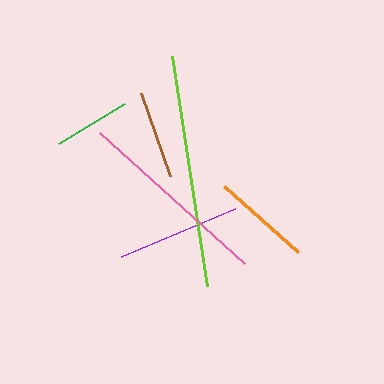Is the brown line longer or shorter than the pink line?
The pink line is longer than the brown line.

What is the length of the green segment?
The green segment is approximately 77 pixels long.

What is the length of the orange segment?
The orange segment is approximately 99 pixels long.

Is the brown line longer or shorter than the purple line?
The purple line is longer than the brown line.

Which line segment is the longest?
The lime line is the longest at approximately 233 pixels.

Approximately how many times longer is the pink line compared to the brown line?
The pink line is approximately 2.2 times the length of the brown line.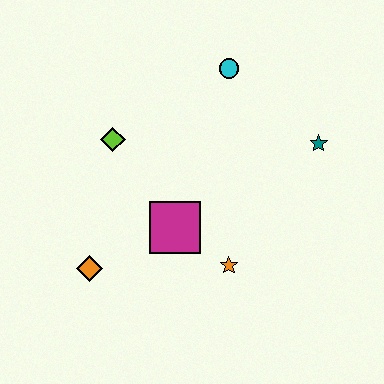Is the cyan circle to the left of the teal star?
Yes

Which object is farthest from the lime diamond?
The teal star is farthest from the lime diamond.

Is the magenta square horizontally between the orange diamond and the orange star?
Yes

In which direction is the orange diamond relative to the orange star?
The orange diamond is to the left of the orange star.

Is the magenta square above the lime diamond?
No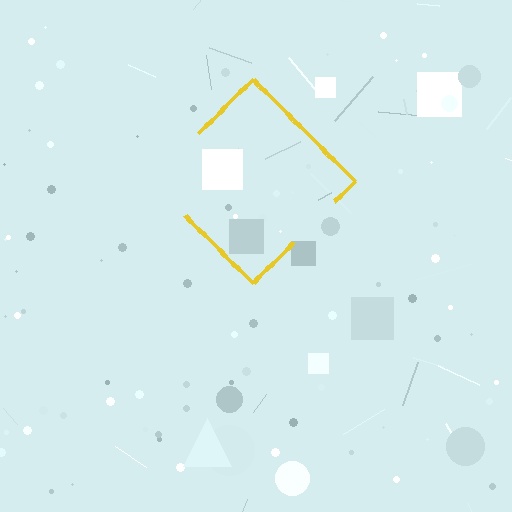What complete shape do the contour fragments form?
The contour fragments form a diamond.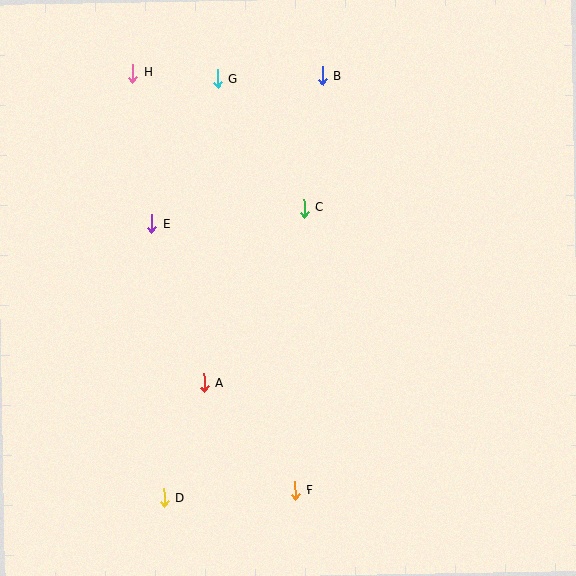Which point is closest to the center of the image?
Point C at (304, 208) is closest to the center.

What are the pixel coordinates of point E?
Point E is at (152, 224).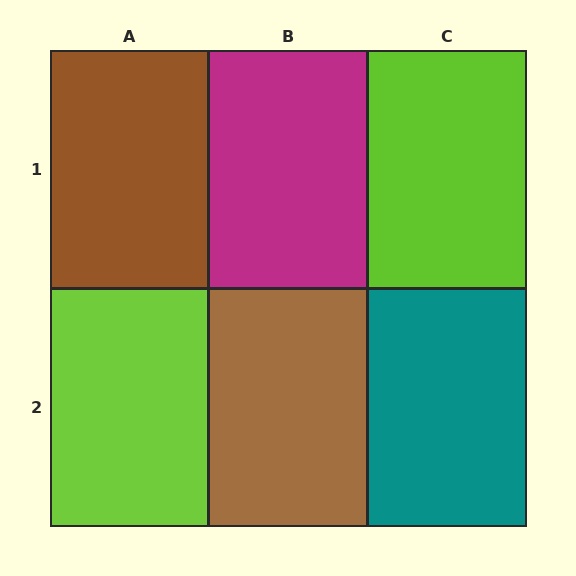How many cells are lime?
2 cells are lime.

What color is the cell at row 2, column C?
Teal.